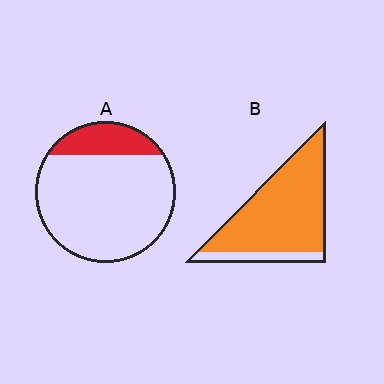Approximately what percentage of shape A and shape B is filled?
A is approximately 20% and B is approximately 85%.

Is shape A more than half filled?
No.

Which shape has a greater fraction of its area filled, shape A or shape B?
Shape B.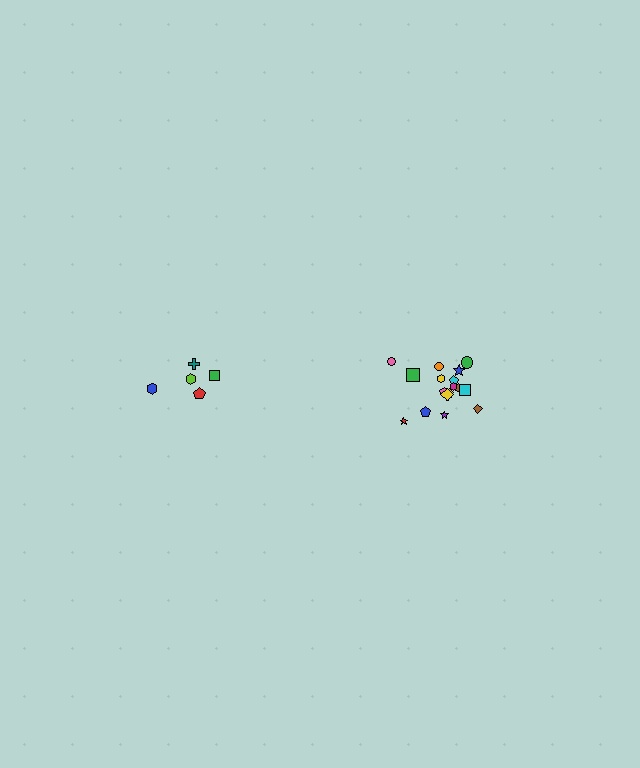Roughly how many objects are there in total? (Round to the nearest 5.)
Roughly 25 objects in total.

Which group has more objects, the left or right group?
The right group.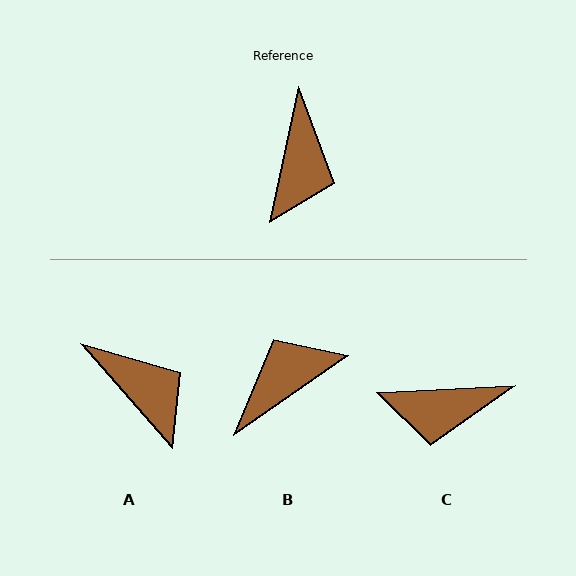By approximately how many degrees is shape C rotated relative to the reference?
Approximately 75 degrees clockwise.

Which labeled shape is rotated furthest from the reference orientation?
B, about 137 degrees away.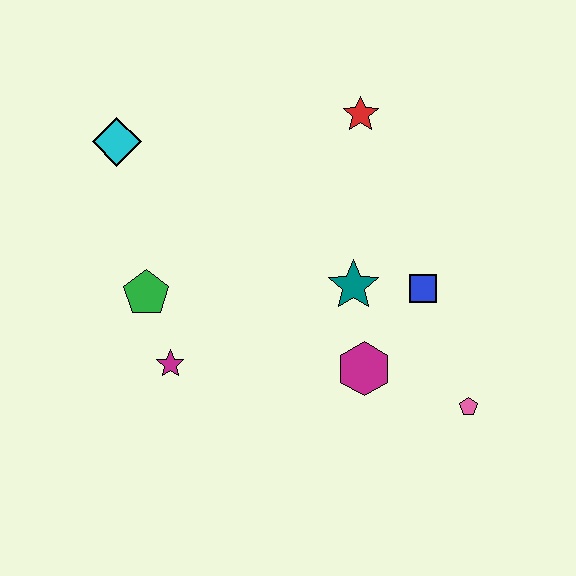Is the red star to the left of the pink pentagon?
Yes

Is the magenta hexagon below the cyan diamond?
Yes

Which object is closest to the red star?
The teal star is closest to the red star.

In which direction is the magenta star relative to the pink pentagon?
The magenta star is to the left of the pink pentagon.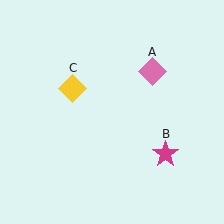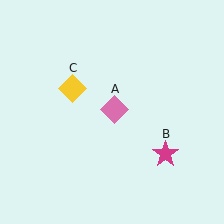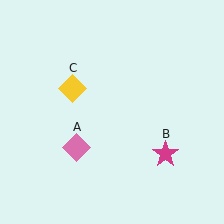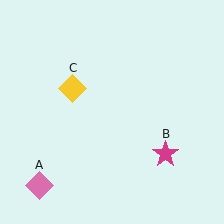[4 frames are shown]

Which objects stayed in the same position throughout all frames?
Magenta star (object B) and yellow diamond (object C) remained stationary.